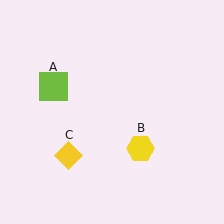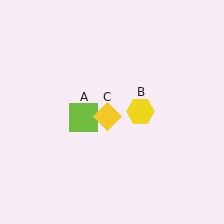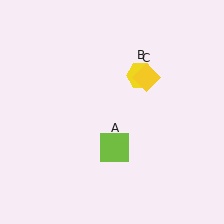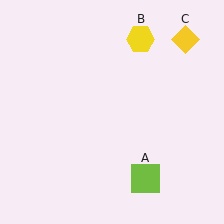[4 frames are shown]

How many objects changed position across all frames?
3 objects changed position: lime square (object A), yellow hexagon (object B), yellow diamond (object C).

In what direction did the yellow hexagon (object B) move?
The yellow hexagon (object B) moved up.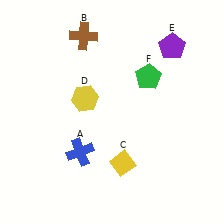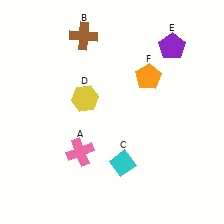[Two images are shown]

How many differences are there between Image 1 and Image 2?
There are 3 differences between the two images.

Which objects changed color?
A changed from blue to pink. C changed from yellow to cyan. F changed from green to orange.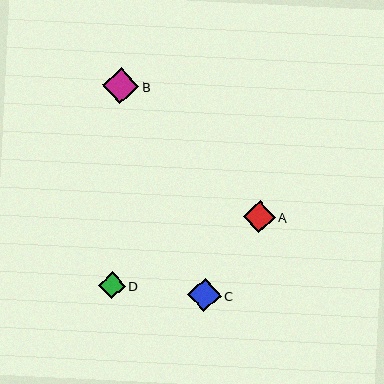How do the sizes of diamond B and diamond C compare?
Diamond B and diamond C are approximately the same size.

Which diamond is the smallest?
Diamond D is the smallest with a size of approximately 27 pixels.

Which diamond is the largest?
Diamond B is the largest with a size of approximately 36 pixels.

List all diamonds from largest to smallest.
From largest to smallest: B, C, A, D.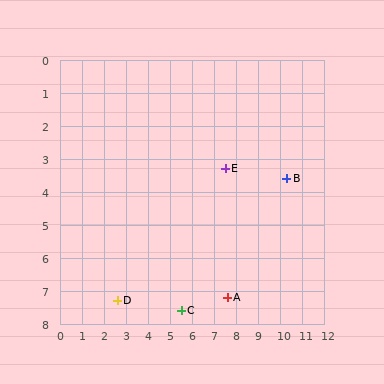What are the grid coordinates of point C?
Point C is at approximately (5.5, 7.6).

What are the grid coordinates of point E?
Point E is at approximately (7.5, 3.3).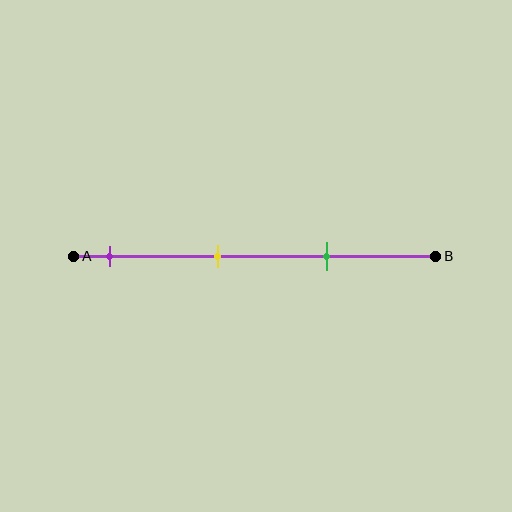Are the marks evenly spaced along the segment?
Yes, the marks are approximately evenly spaced.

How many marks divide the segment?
There are 3 marks dividing the segment.